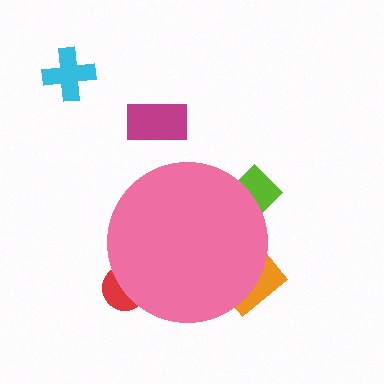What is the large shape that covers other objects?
A pink circle.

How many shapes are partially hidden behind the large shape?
3 shapes are partially hidden.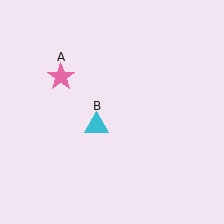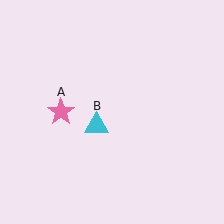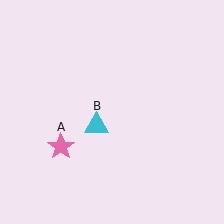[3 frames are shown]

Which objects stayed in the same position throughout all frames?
Cyan triangle (object B) remained stationary.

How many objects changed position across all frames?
1 object changed position: pink star (object A).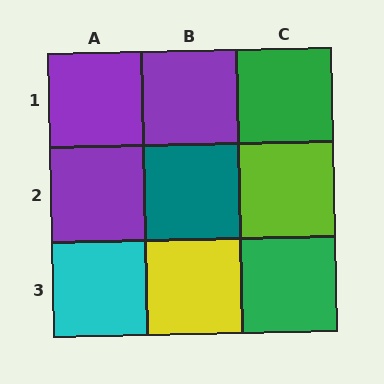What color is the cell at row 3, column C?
Green.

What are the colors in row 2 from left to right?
Purple, teal, lime.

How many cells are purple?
3 cells are purple.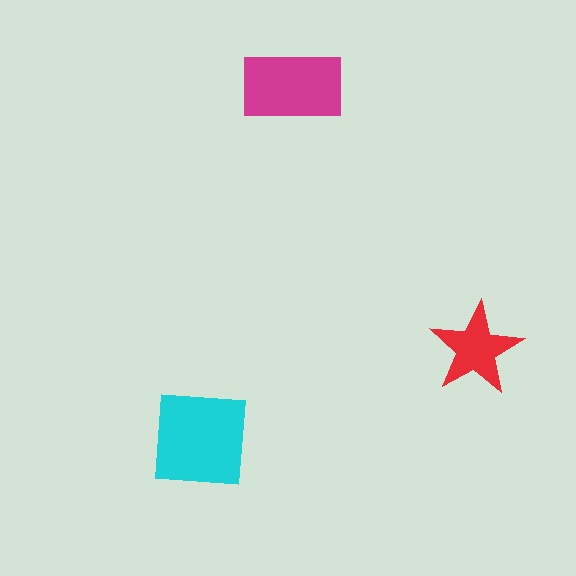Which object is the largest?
The cyan square.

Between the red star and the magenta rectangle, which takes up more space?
The magenta rectangle.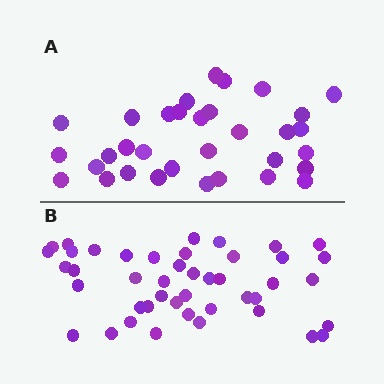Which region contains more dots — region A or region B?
Region B (the bottom region) has more dots.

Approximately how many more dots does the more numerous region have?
Region B has roughly 12 or so more dots than region A.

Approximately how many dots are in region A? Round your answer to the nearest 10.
About 30 dots. (The exact count is 33, which rounds to 30.)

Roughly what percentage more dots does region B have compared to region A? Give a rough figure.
About 35% more.